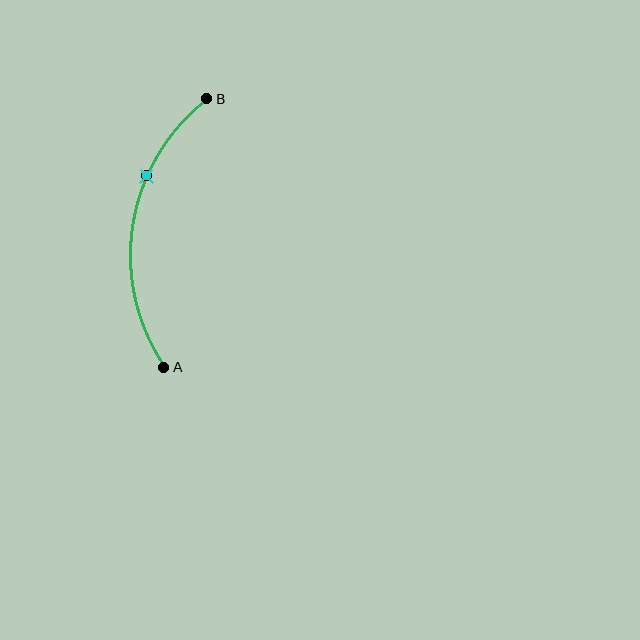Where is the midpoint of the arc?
The arc midpoint is the point on the curve farthest from the straight line joining A and B. It sits to the left of that line.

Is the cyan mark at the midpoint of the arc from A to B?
No. The cyan mark lies on the arc but is closer to endpoint B. The arc midpoint would be at the point on the curve equidistant along the arc from both A and B.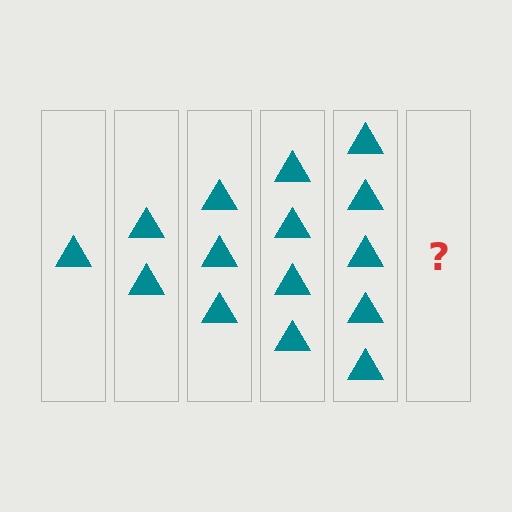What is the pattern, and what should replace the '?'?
The pattern is that each step adds one more triangle. The '?' should be 6 triangles.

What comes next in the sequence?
The next element should be 6 triangles.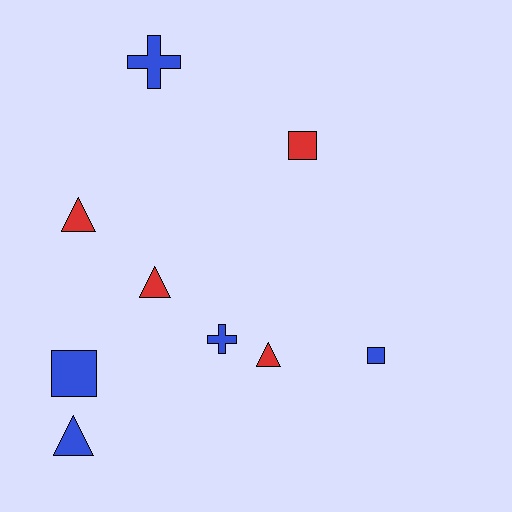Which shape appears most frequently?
Triangle, with 4 objects.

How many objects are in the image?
There are 9 objects.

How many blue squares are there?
There are 2 blue squares.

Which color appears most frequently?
Blue, with 5 objects.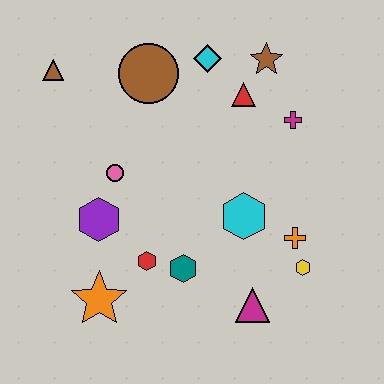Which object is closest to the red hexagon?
The teal hexagon is closest to the red hexagon.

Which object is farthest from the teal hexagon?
The brown triangle is farthest from the teal hexagon.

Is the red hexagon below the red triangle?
Yes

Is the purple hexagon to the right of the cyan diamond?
No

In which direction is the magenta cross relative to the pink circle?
The magenta cross is to the right of the pink circle.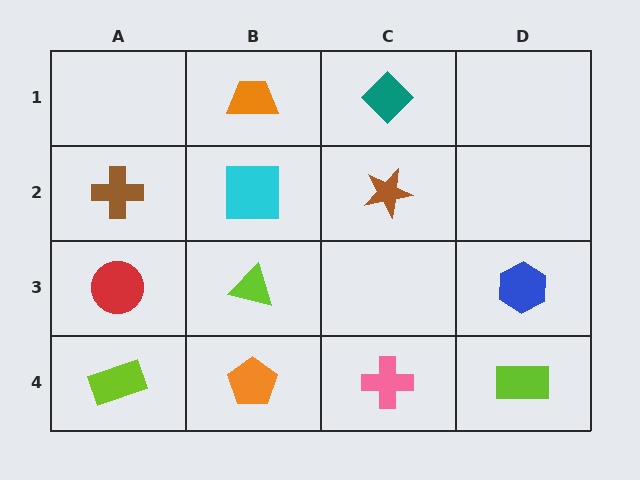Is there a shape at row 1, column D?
No, that cell is empty.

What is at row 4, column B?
An orange pentagon.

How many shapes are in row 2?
3 shapes.